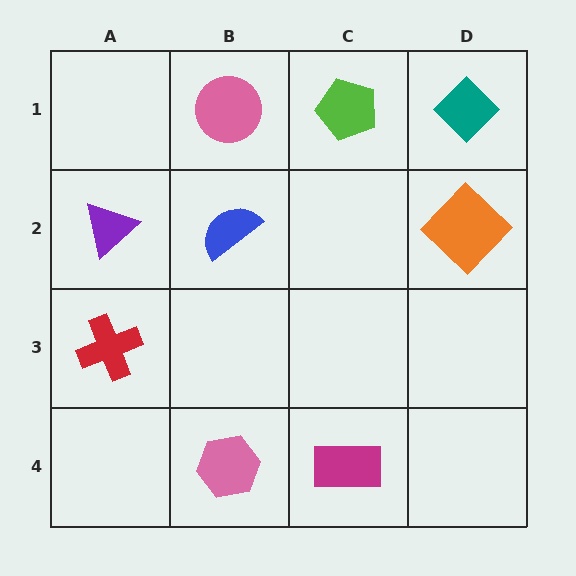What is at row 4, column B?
A pink hexagon.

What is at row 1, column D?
A teal diamond.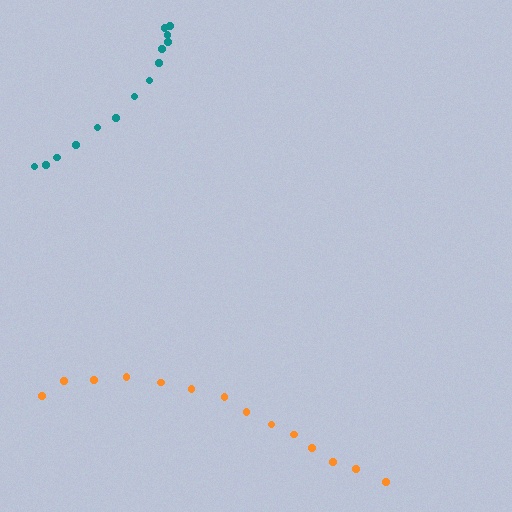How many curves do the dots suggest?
There are 2 distinct paths.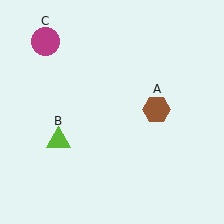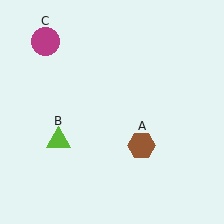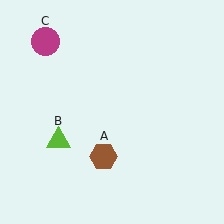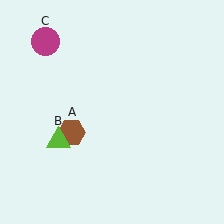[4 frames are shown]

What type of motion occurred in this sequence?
The brown hexagon (object A) rotated clockwise around the center of the scene.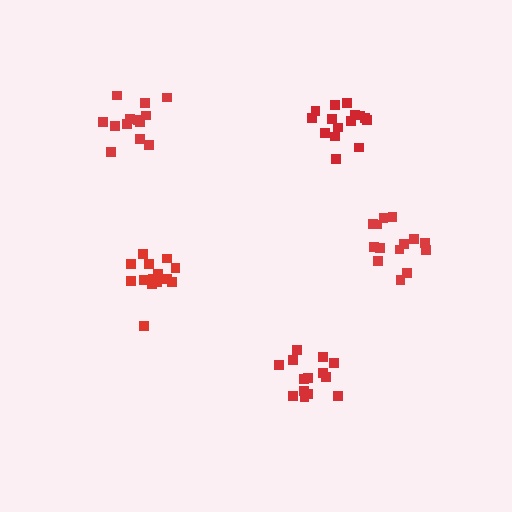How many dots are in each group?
Group 1: 14 dots, Group 2: 15 dots, Group 3: 14 dots, Group 4: 13 dots, Group 5: 14 dots (70 total).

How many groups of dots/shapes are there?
There are 5 groups.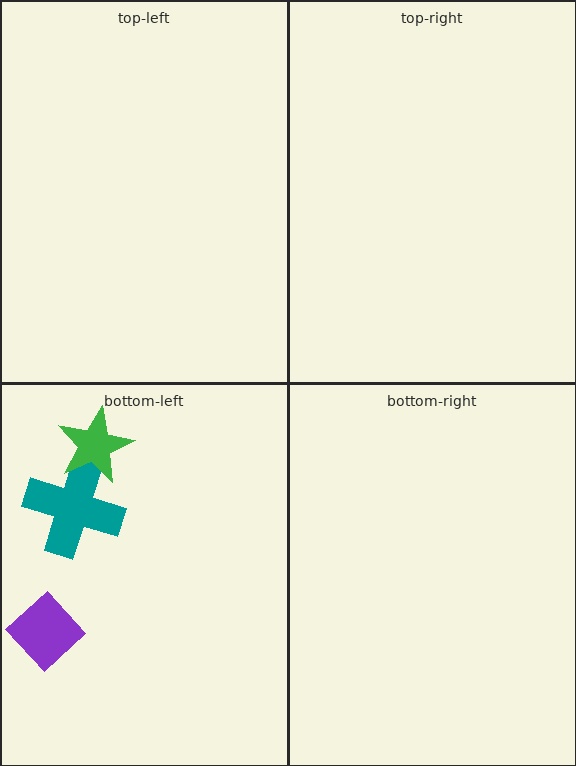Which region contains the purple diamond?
The bottom-left region.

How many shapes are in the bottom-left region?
3.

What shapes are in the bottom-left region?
The purple diamond, the teal cross, the green star.